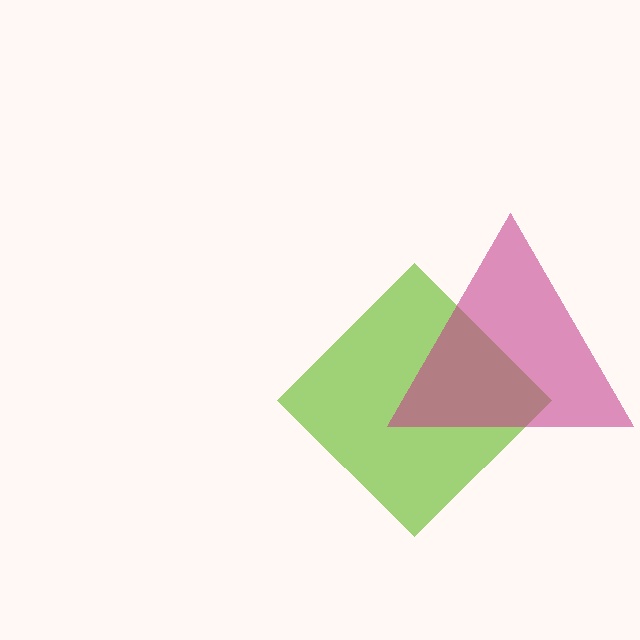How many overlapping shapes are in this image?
There are 2 overlapping shapes in the image.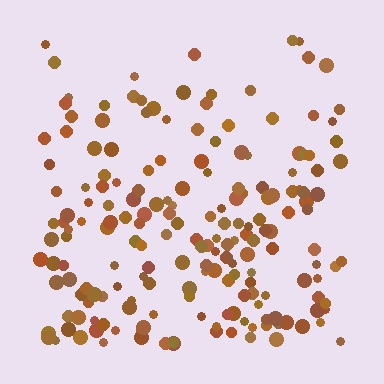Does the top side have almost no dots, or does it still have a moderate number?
Still a moderate number, just noticeably fewer than the bottom.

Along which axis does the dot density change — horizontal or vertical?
Vertical.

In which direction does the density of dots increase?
From top to bottom, with the bottom side densest.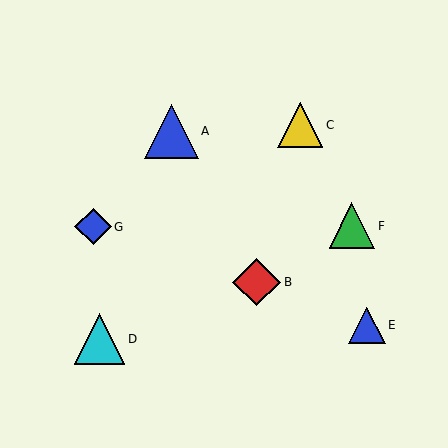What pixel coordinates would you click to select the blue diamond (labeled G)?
Click at (93, 227) to select the blue diamond G.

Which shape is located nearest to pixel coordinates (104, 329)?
The cyan triangle (labeled D) at (99, 339) is nearest to that location.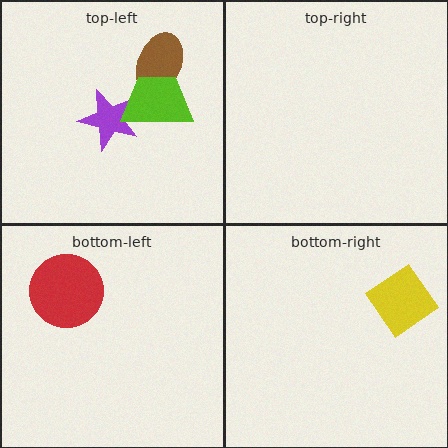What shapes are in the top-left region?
The brown ellipse, the purple star, the lime trapezoid.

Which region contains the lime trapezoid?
The top-left region.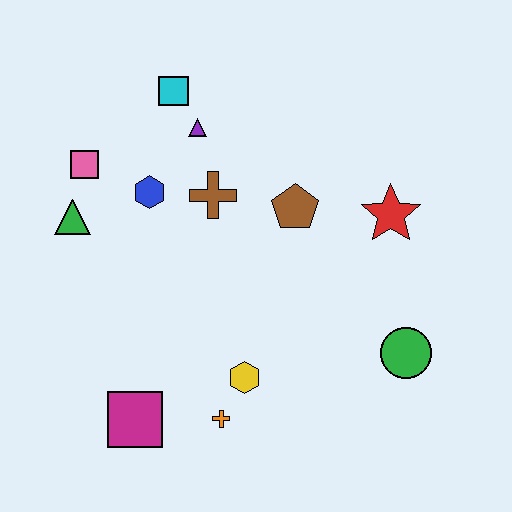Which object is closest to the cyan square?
The purple triangle is closest to the cyan square.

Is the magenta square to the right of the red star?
No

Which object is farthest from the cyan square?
The green circle is farthest from the cyan square.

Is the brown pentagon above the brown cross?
No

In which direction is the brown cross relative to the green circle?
The brown cross is to the left of the green circle.